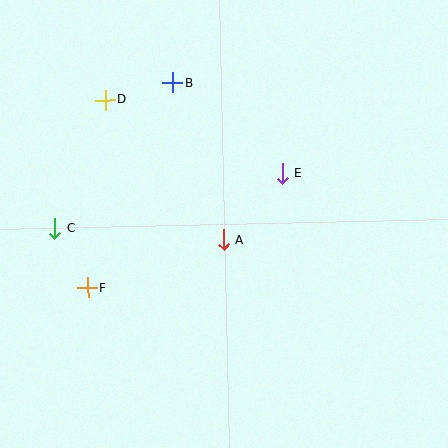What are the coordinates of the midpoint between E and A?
The midpoint between E and A is at (253, 207).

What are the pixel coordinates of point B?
Point B is at (173, 83).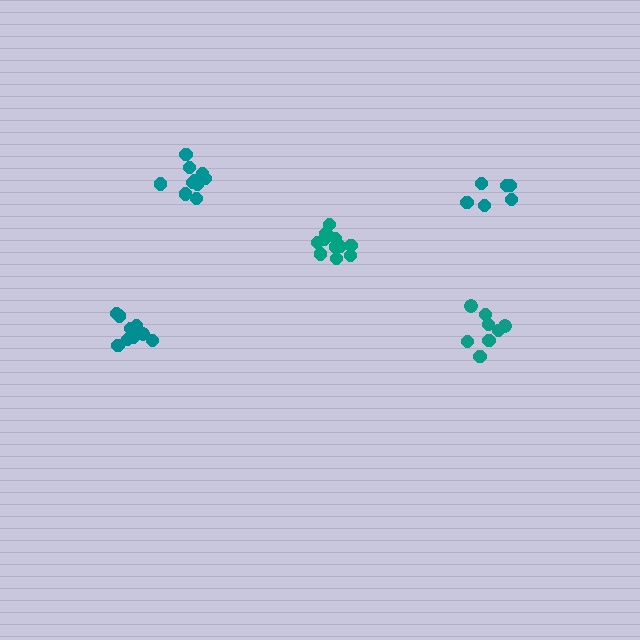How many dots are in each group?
Group 1: 6 dots, Group 2: 12 dots, Group 3: 8 dots, Group 4: 9 dots, Group 5: 10 dots (45 total).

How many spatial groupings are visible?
There are 5 spatial groupings.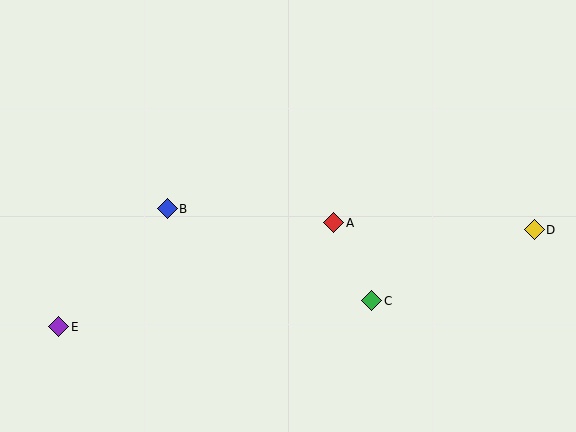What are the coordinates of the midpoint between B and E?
The midpoint between B and E is at (113, 268).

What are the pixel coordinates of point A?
Point A is at (334, 223).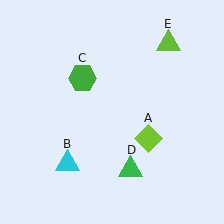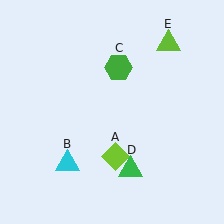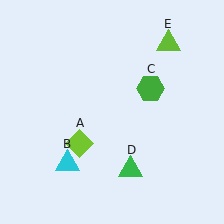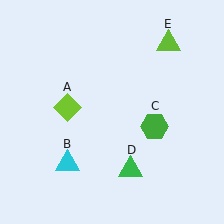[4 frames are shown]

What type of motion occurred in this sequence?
The lime diamond (object A), green hexagon (object C) rotated clockwise around the center of the scene.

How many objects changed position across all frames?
2 objects changed position: lime diamond (object A), green hexagon (object C).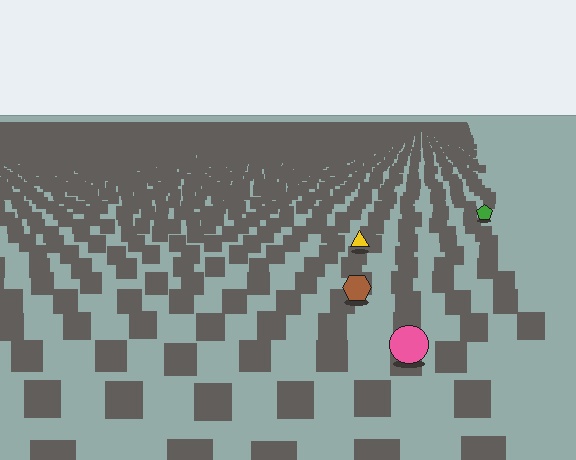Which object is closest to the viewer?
The pink circle is closest. The texture marks near it are larger and more spread out.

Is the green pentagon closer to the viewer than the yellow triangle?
No. The yellow triangle is closer — you can tell from the texture gradient: the ground texture is coarser near it.